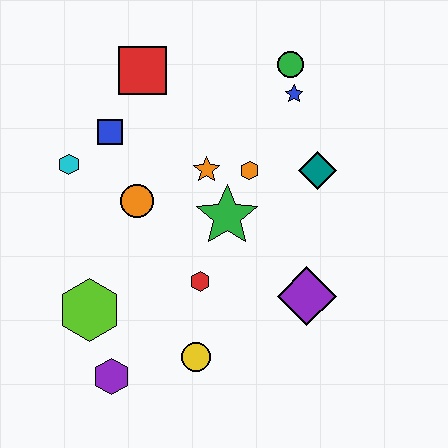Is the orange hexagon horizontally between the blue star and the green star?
Yes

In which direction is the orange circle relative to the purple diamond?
The orange circle is to the left of the purple diamond.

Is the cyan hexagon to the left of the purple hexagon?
Yes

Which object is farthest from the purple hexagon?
The green circle is farthest from the purple hexagon.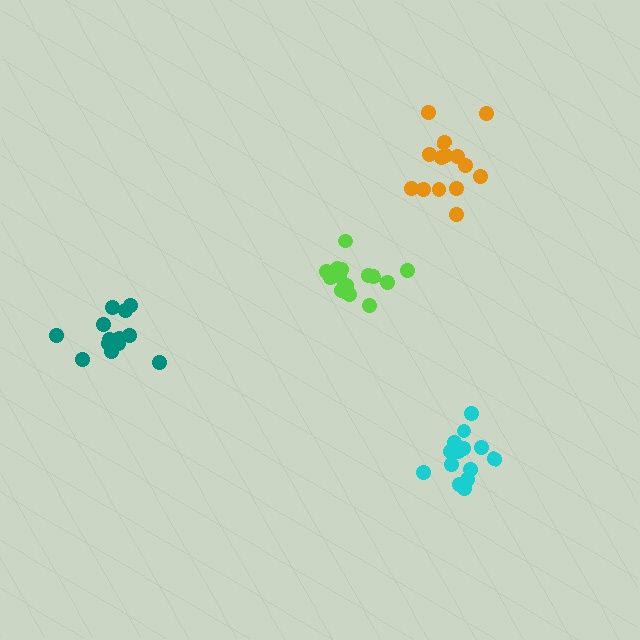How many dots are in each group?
Group 1: 16 dots, Group 2: 15 dots, Group 3: 14 dots, Group 4: 13 dots (58 total).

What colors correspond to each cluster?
The clusters are colored: cyan, lime, orange, teal.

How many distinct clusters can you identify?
There are 4 distinct clusters.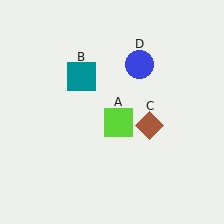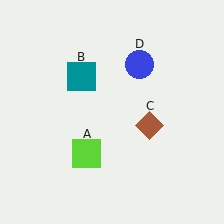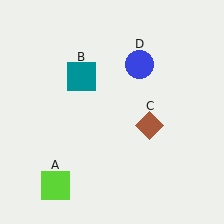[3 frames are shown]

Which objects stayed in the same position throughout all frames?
Teal square (object B) and brown diamond (object C) and blue circle (object D) remained stationary.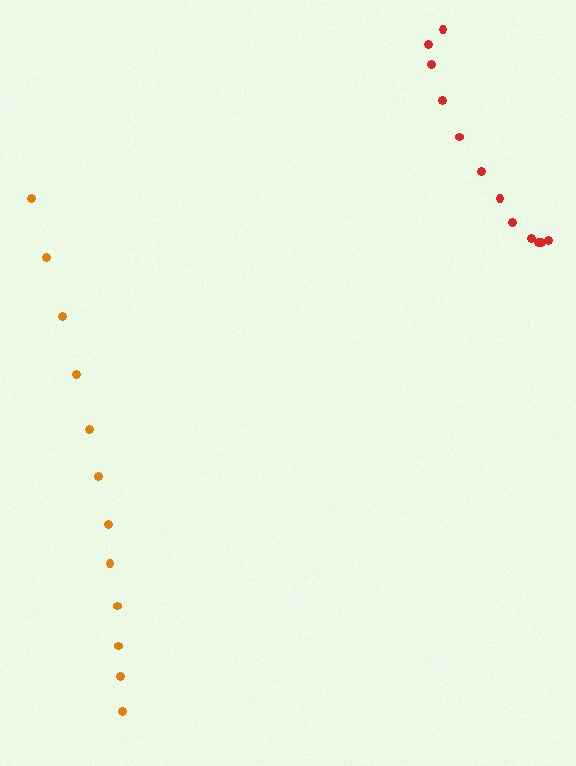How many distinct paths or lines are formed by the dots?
There are 2 distinct paths.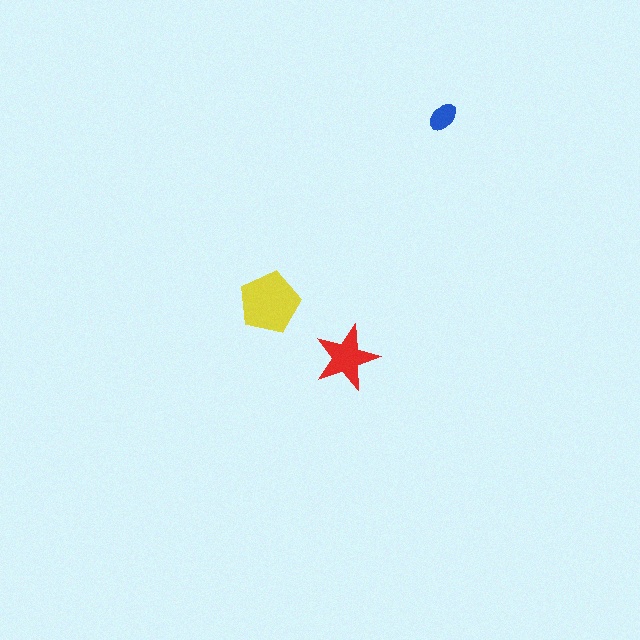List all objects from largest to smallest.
The yellow pentagon, the red star, the blue ellipse.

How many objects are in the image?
There are 3 objects in the image.